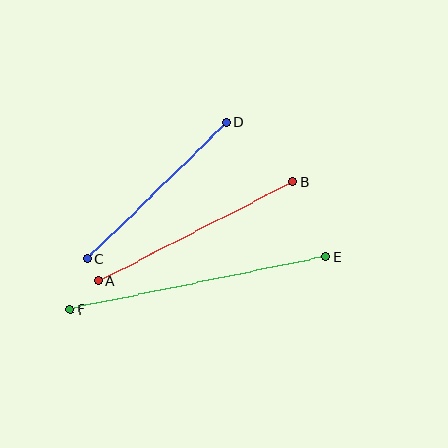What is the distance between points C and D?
The distance is approximately 196 pixels.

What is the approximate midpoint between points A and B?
The midpoint is at approximately (196, 231) pixels.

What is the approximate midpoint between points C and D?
The midpoint is at approximately (157, 191) pixels.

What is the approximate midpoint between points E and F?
The midpoint is at approximately (198, 283) pixels.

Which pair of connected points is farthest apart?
Points E and F are farthest apart.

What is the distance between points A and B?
The distance is approximately 219 pixels.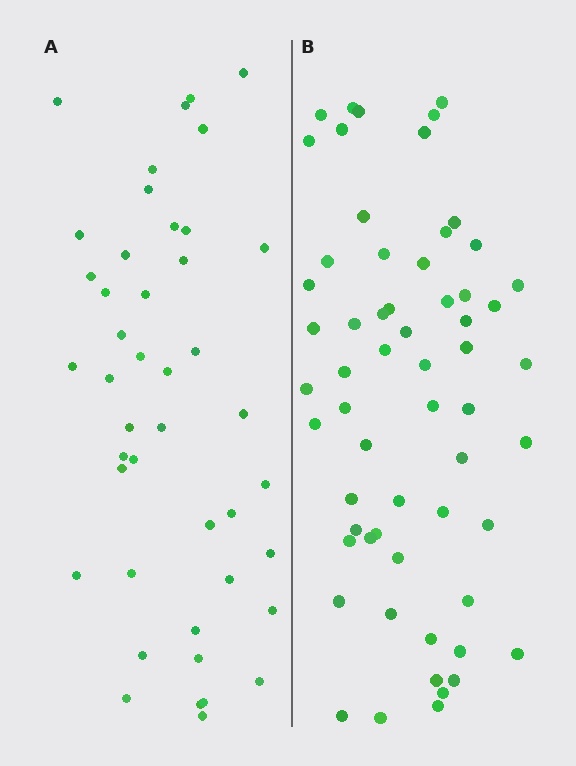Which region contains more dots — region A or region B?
Region B (the right region) has more dots.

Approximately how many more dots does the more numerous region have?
Region B has approximately 15 more dots than region A.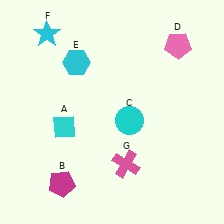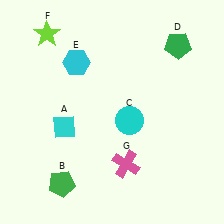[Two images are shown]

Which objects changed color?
B changed from magenta to green. D changed from pink to green. F changed from cyan to lime.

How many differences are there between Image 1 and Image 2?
There are 3 differences between the two images.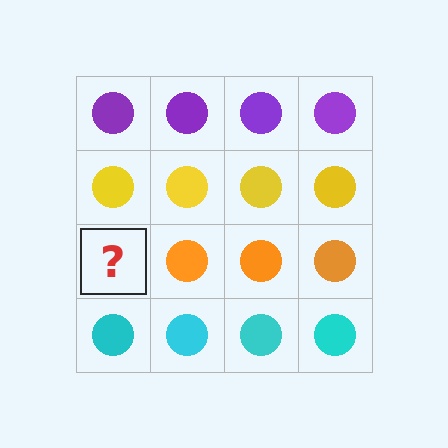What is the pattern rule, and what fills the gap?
The rule is that each row has a consistent color. The gap should be filled with an orange circle.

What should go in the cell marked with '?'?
The missing cell should contain an orange circle.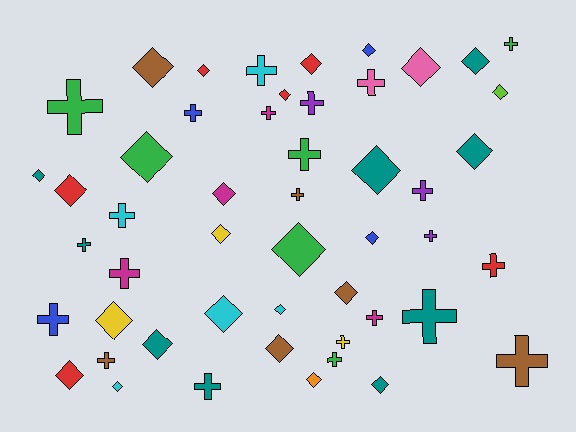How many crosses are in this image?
There are 23 crosses.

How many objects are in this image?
There are 50 objects.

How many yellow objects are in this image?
There are 3 yellow objects.